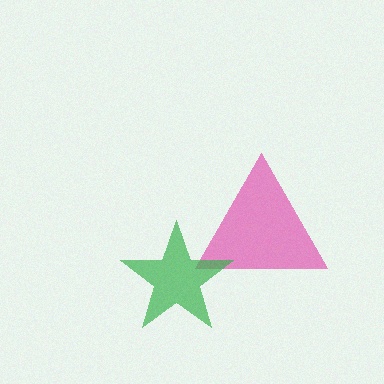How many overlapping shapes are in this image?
There are 2 overlapping shapes in the image.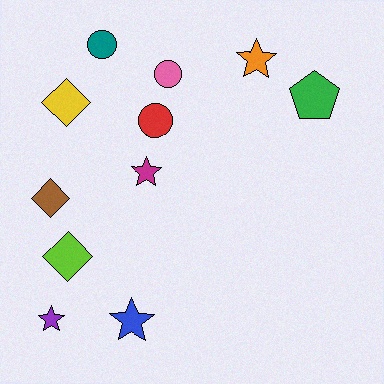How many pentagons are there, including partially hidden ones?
There is 1 pentagon.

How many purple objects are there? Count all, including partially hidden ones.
There is 1 purple object.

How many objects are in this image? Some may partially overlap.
There are 11 objects.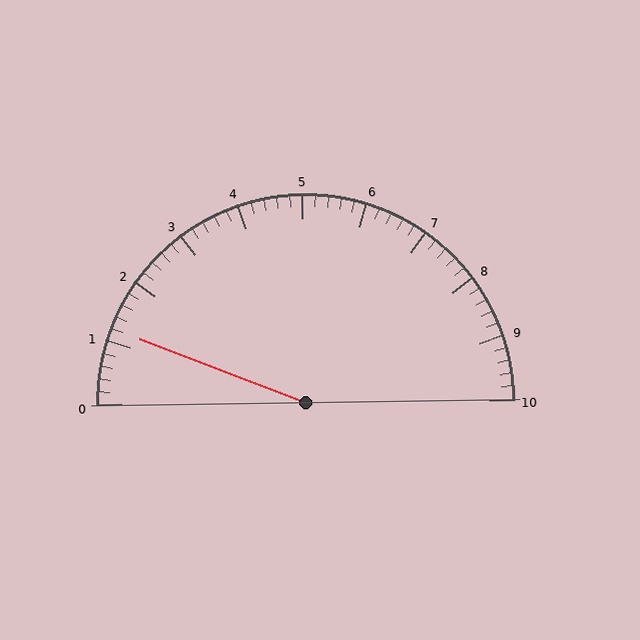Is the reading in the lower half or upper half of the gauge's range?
The reading is in the lower half of the range (0 to 10).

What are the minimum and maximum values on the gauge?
The gauge ranges from 0 to 10.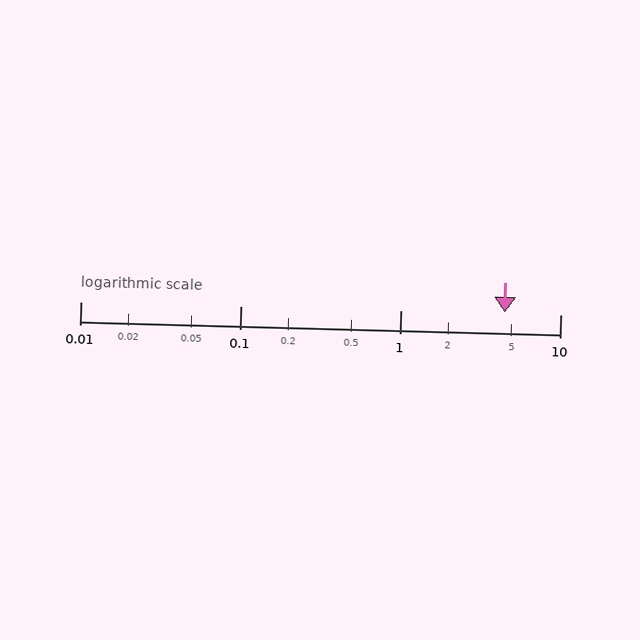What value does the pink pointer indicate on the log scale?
The pointer indicates approximately 4.5.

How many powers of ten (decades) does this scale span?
The scale spans 3 decades, from 0.01 to 10.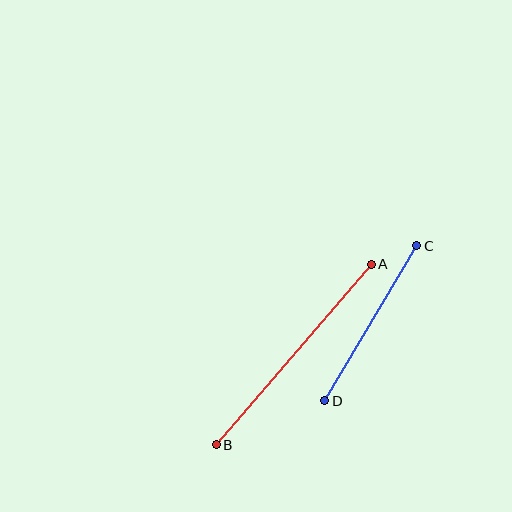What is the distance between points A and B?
The distance is approximately 238 pixels.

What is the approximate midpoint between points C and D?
The midpoint is at approximately (371, 323) pixels.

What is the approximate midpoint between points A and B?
The midpoint is at approximately (294, 354) pixels.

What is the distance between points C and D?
The distance is approximately 180 pixels.